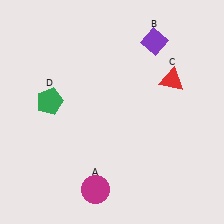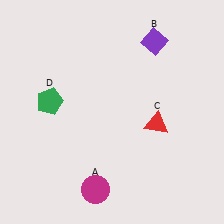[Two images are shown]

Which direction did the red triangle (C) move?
The red triangle (C) moved down.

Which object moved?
The red triangle (C) moved down.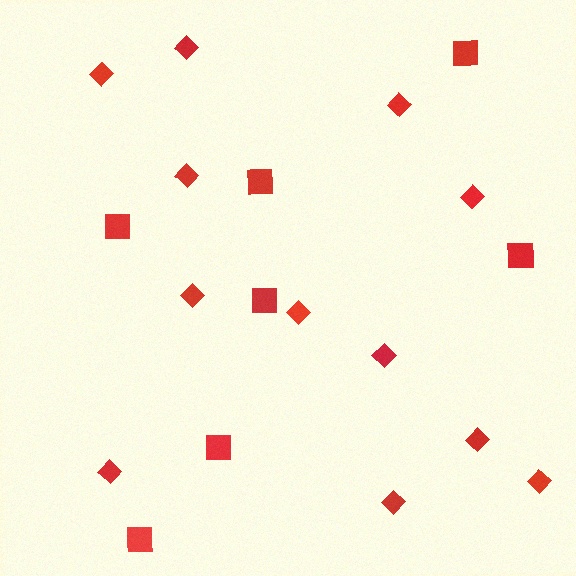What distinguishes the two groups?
There are 2 groups: one group of squares (7) and one group of diamonds (12).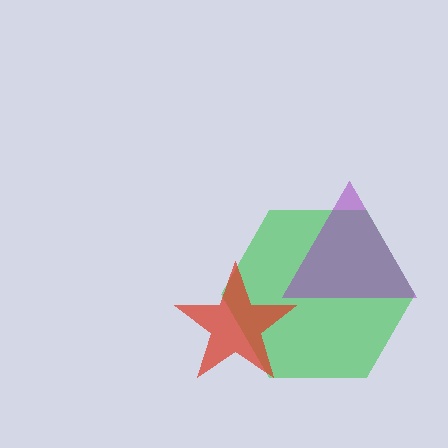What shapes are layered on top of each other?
The layered shapes are: a green hexagon, a purple triangle, a red star.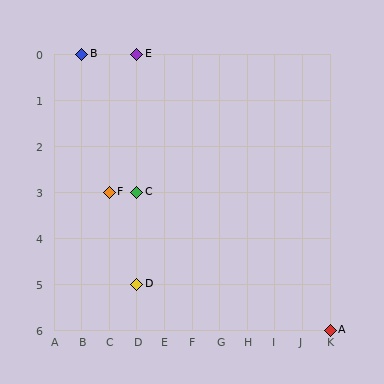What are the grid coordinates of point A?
Point A is at grid coordinates (K, 6).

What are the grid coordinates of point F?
Point F is at grid coordinates (C, 3).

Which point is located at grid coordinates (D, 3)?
Point C is at (D, 3).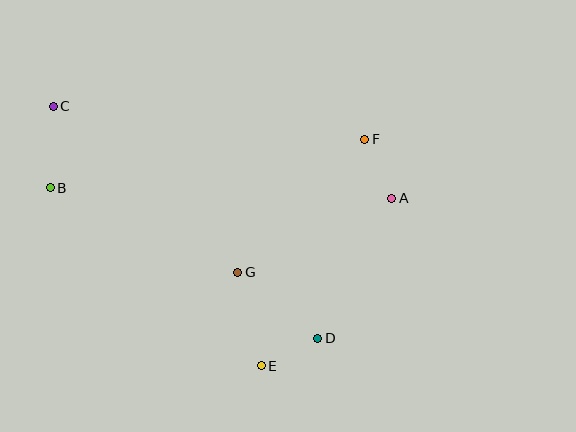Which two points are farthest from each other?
Points C and D are farthest from each other.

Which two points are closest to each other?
Points D and E are closest to each other.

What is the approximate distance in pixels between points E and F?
The distance between E and F is approximately 249 pixels.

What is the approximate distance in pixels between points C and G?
The distance between C and G is approximately 249 pixels.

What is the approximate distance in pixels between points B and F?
The distance between B and F is approximately 318 pixels.